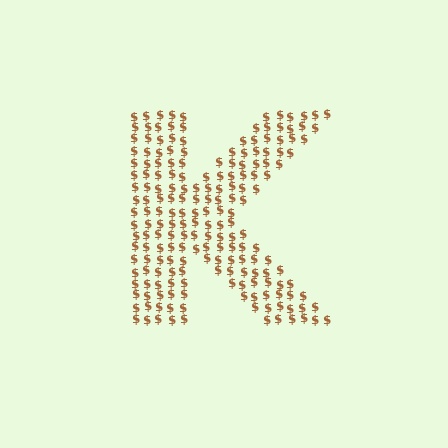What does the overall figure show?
The overall figure shows the letter K.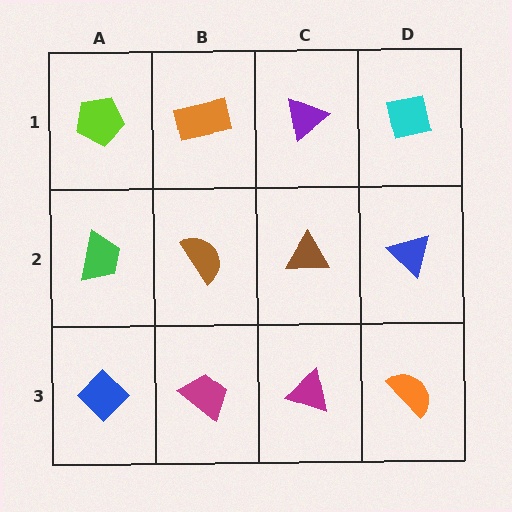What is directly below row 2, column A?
A blue diamond.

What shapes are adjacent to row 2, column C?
A purple triangle (row 1, column C), a magenta triangle (row 3, column C), a brown semicircle (row 2, column B), a blue triangle (row 2, column D).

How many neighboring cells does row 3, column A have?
2.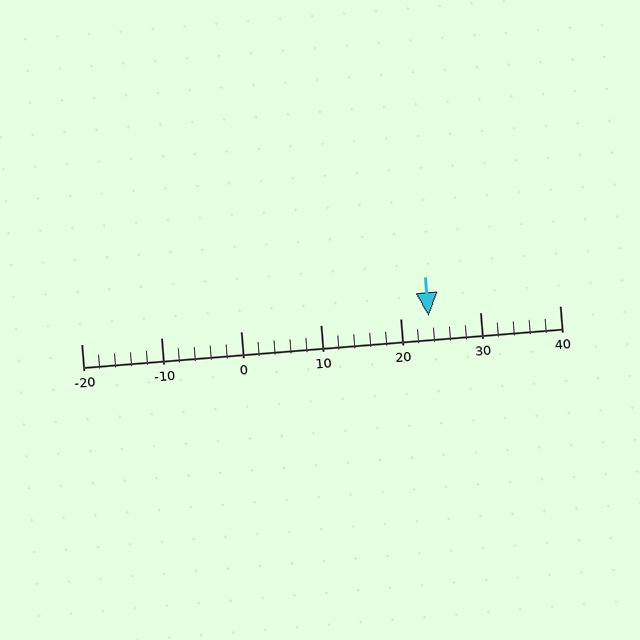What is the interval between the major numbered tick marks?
The major tick marks are spaced 10 units apart.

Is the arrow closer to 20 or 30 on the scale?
The arrow is closer to 20.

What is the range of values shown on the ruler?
The ruler shows values from -20 to 40.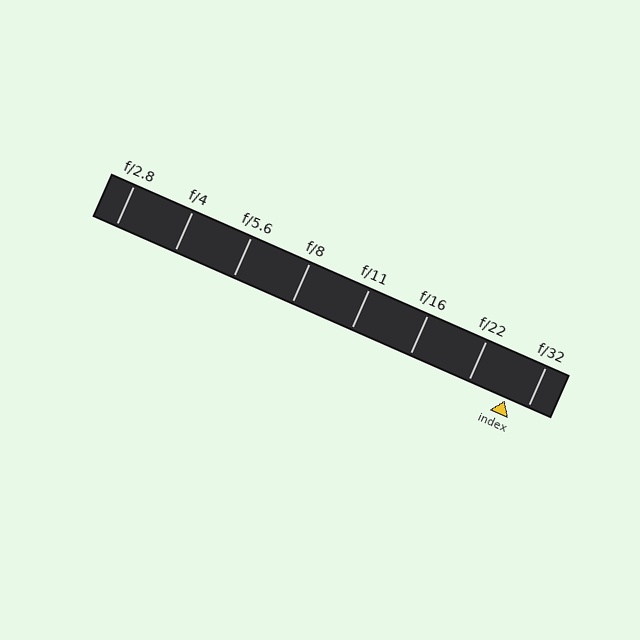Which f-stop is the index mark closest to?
The index mark is closest to f/32.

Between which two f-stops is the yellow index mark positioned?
The index mark is between f/22 and f/32.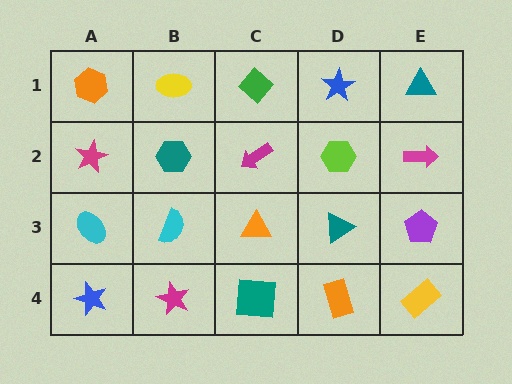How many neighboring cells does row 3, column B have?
4.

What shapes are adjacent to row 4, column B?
A cyan semicircle (row 3, column B), a blue star (row 4, column A), a teal square (row 4, column C).